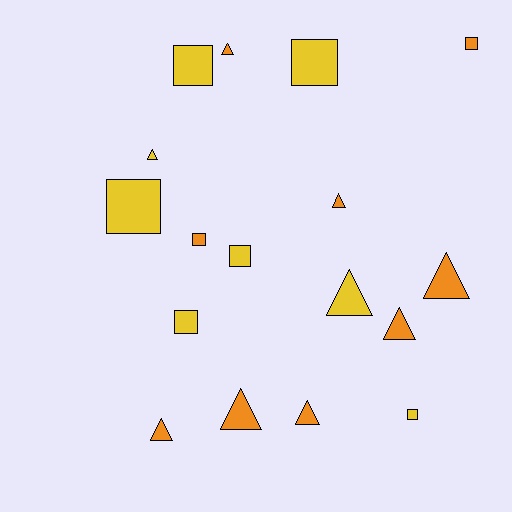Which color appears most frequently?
Orange, with 9 objects.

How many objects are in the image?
There are 17 objects.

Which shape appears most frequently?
Triangle, with 9 objects.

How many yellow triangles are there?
There are 2 yellow triangles.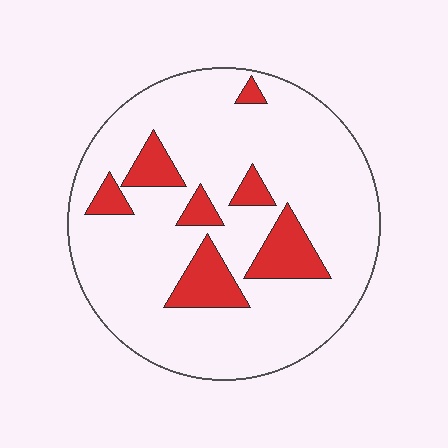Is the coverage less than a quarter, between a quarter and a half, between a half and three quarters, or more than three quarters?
Less than a quarter.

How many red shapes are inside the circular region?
7.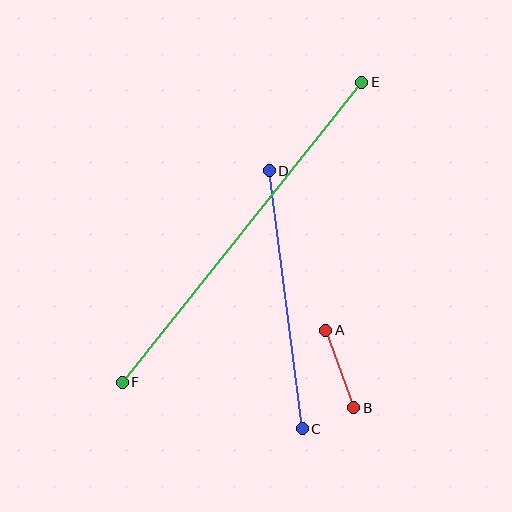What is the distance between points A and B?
The distance is approximately 82 pixels.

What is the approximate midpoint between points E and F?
The midpoint is at approximately (242, 232) pixels.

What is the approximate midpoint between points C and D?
The midpoint is at approximately (286, 300) pixels.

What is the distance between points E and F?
The distance is approximately 384 pixels.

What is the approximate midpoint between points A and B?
The midpoint is at approximately (340, 369) pixels.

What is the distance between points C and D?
The distance is approximately 260 pixels.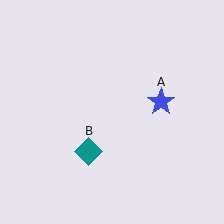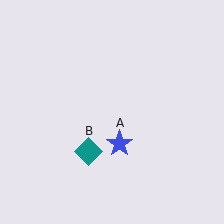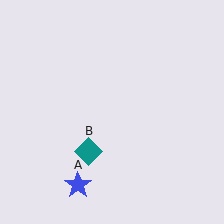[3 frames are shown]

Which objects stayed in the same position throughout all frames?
Teal diamond (object B) remained stationary.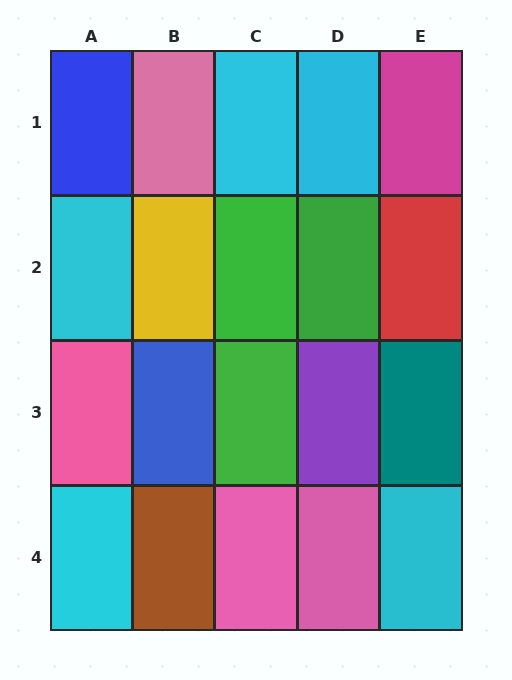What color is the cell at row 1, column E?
Magenta.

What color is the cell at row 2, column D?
Green.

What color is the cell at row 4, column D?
Pink.